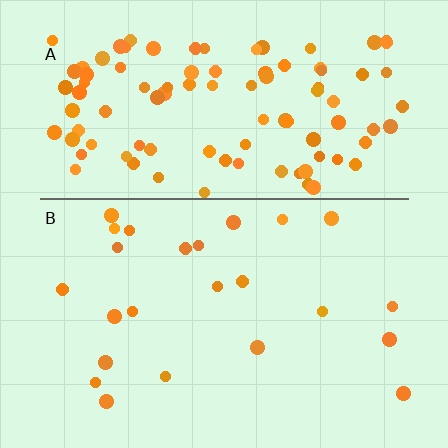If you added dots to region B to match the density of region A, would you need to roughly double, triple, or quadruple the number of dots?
Approximately quadruple.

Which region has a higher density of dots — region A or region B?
A (the top).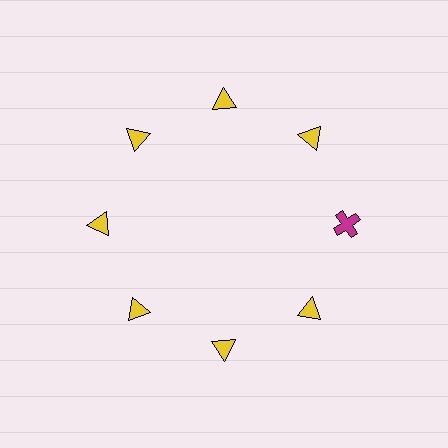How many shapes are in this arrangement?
There are 8 shapes arranged in a ring pattern.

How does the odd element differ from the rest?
It differs in both color (magenta instead of yellow) and shape (cross instead of triangle).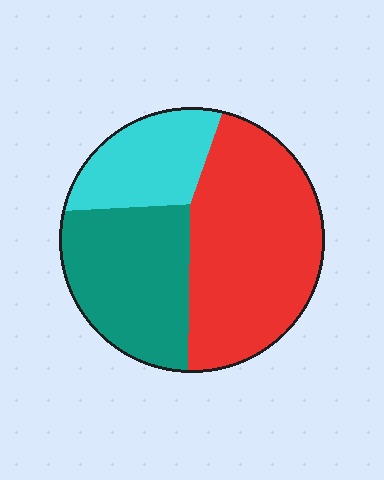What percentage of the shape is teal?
Teal covers roughly 30% of the shape.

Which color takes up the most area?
Red, at roughly 50%.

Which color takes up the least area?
Cyan, at roughly 20%.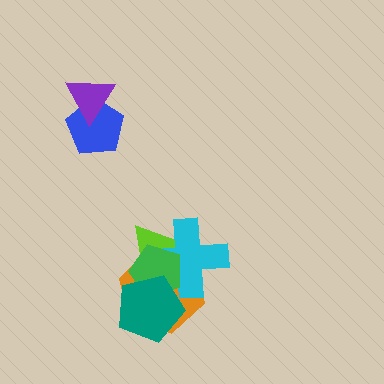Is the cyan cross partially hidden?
Yes, it is partially covered by another shape.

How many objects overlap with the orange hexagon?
4 objects overlap with the orange hexagon.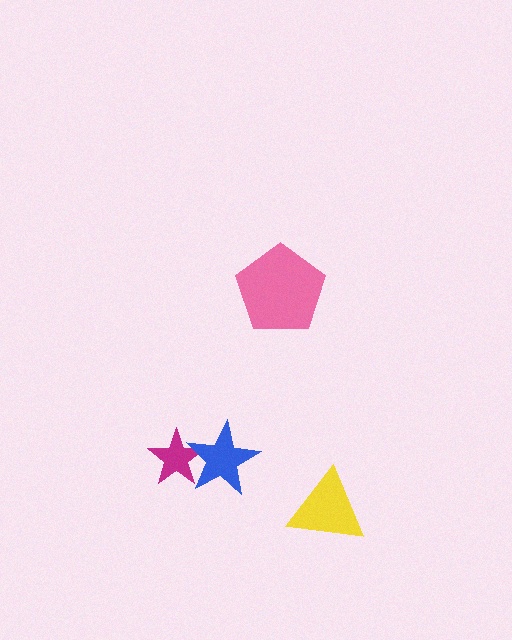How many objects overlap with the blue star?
1 object overlaps with the blue star.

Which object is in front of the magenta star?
The blue star is in front of the magenta star.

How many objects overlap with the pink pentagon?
0 objects overlap with the pink pentagon.